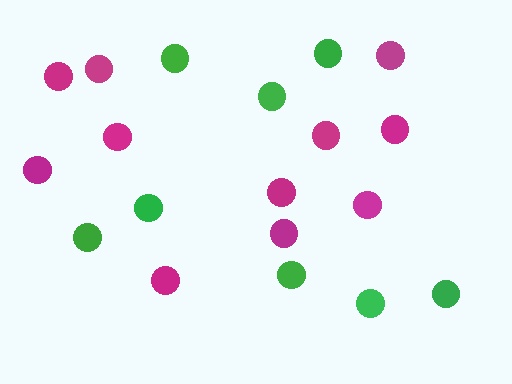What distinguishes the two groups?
There are 2 groups: one group of green circles (8) and one group of magenta circles (11).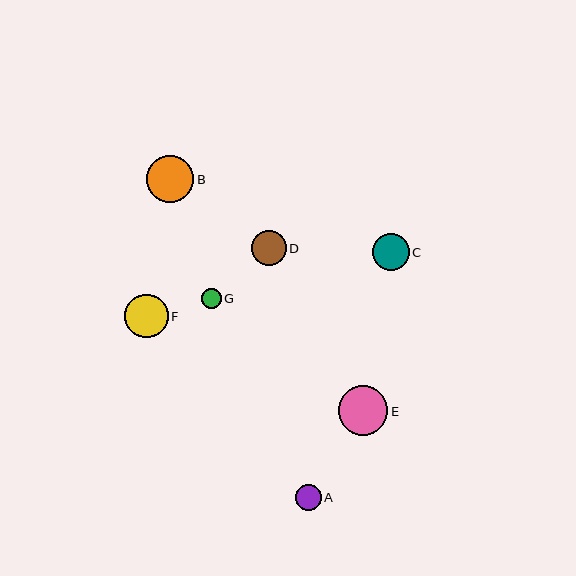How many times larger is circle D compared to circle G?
Circle D is approximately 1.7 times the size of circle G.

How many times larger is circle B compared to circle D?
Circle B is approximately 1.4 times the size of circle D.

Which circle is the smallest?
Circle G is the smallest with a size of approximately 20 pixels.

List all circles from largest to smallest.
From largest to smallest: E, B, F, C, D, A, G.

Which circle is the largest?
Circle E is the largest with a size of approximately 50 pixels.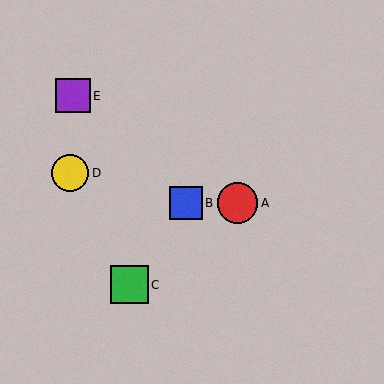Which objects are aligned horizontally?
Objects A, B are aligned horizontally.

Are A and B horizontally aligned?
Yes, both are at y≈203.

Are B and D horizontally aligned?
No, B is at y≈203 and D is at y≈173.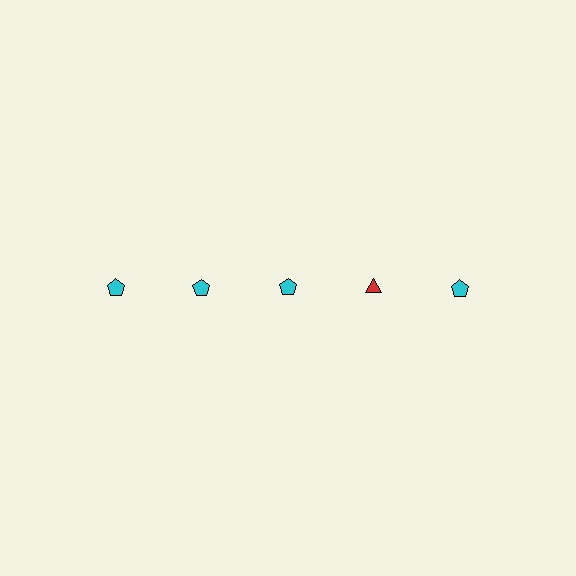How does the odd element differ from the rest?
It differs in both color (red instead of cyan) and shape (triangle instead of pentagon).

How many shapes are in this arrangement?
There are 5 shapes arranged in a grid pattern.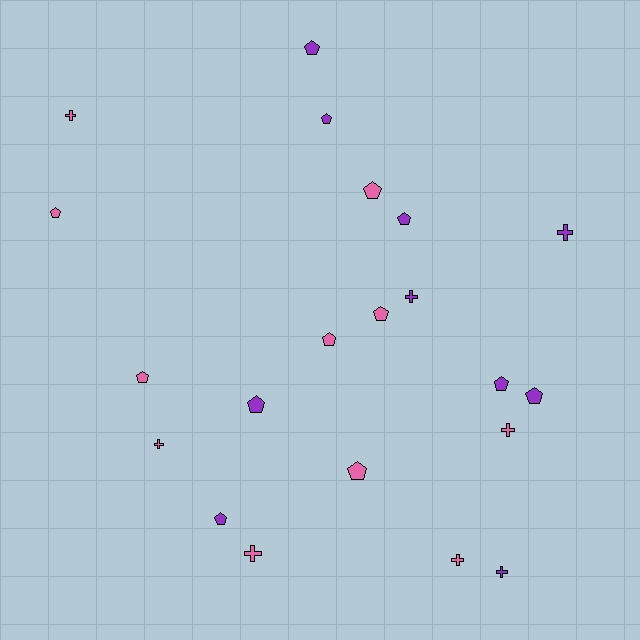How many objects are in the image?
There are 21 objects.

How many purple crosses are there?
There are 3 purple crosses.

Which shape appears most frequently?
Pentagon, with 13 objects.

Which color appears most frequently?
Pink, with 11 objects.